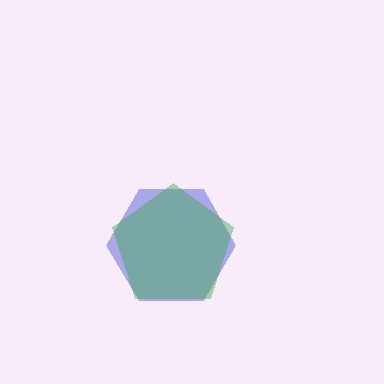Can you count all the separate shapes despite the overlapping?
Yes, there are 2 separate shapes.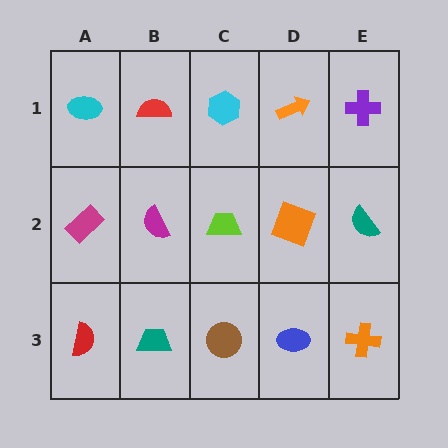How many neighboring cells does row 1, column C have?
3.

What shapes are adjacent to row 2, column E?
A purple cross (row 1, column E), an orange cross (row 3, column E), an orange square (row 2, column D).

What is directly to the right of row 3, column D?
An orange cross.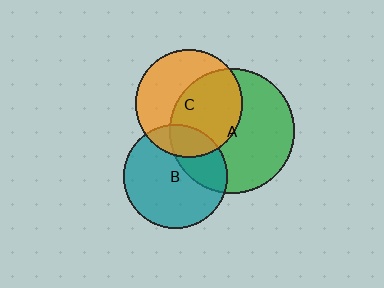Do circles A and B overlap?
Yes.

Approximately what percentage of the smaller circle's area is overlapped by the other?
Approximately 30%.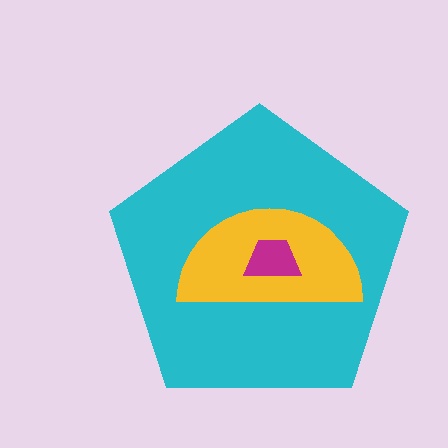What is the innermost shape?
The magenta trapezoid.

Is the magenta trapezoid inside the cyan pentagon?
Yes.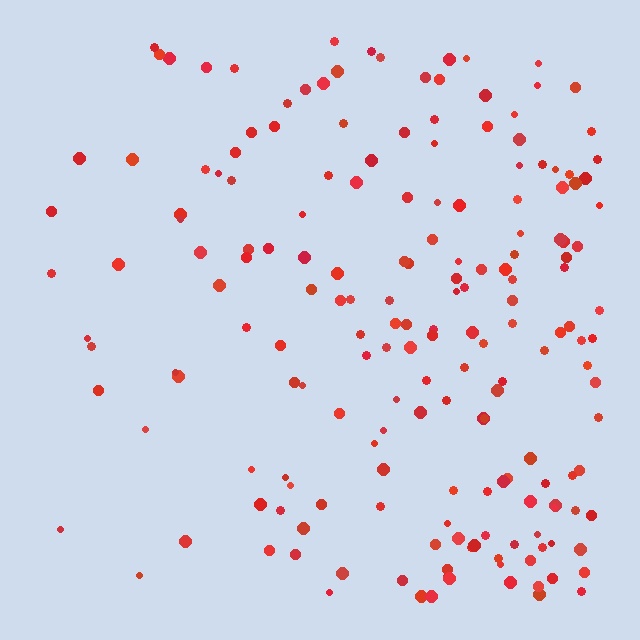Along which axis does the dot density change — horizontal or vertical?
Horizontal.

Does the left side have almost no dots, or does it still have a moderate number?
Still a moderate number, just noticeably fewer than the right.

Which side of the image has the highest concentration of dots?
The right.